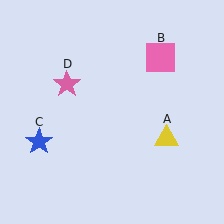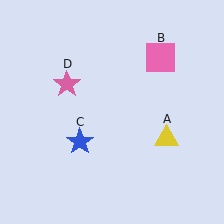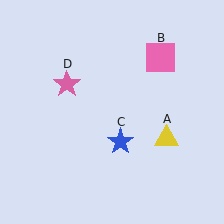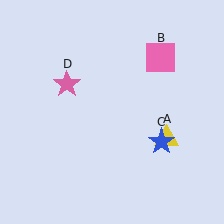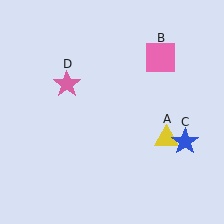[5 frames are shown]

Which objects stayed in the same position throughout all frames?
Yellow triangle (object A) and pink square (object B) and pink star (object D) remained stationary.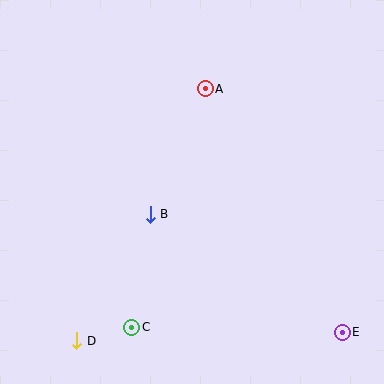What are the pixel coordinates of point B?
Point B is at (150, 214).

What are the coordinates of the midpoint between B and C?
The midpoint between B and C is at (141, 271).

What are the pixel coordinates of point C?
Point C is at (132, 327).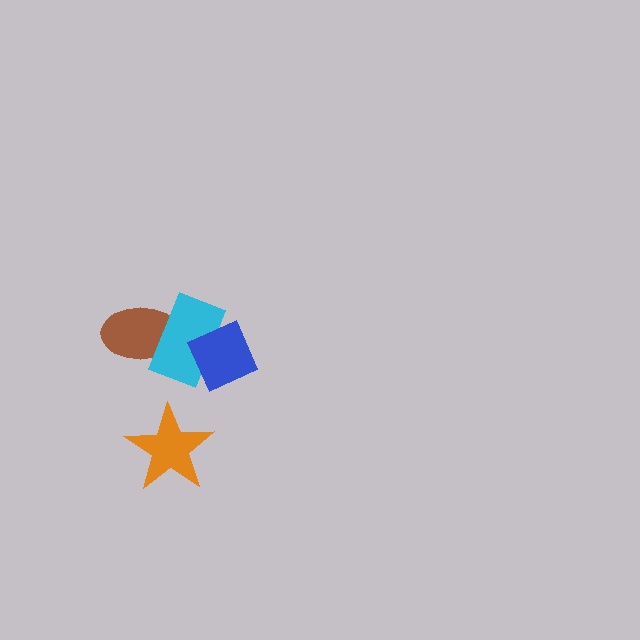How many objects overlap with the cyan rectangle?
2 objects overlap with the cyan rectangle.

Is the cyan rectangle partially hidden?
Yes, it is partially covered by another shape.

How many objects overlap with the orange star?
0 objects overlap with the orange star.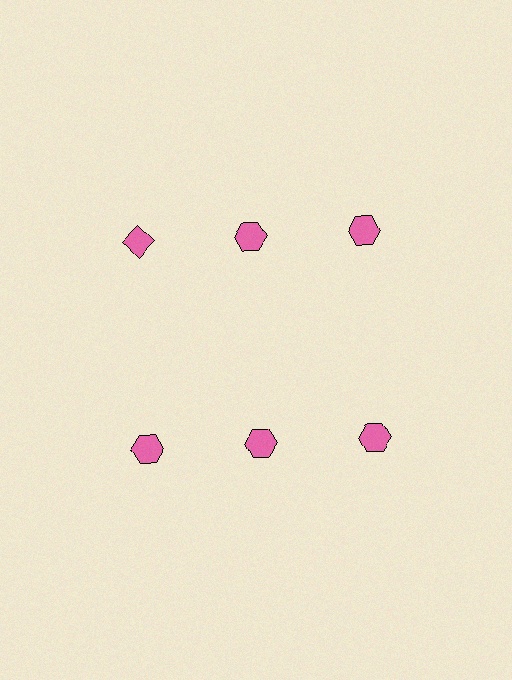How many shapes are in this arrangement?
There are 6 shapes arranged in a grid pattern.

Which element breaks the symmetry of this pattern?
The pink diamond in the top row, leftmost column breaks the symmetry. All other shapes are pink hexagons.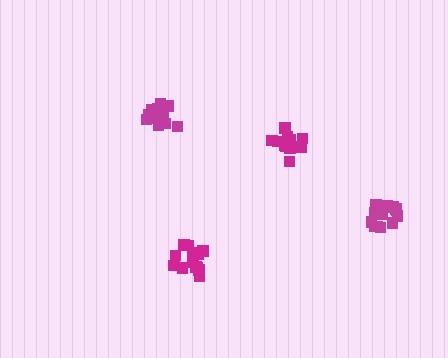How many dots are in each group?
Group 1: 18 dots, Group 2: 18 dots, Group 3: 14 dots, Group 4: 13 dots (63 total).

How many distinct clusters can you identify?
There are 4 distinct clusters.